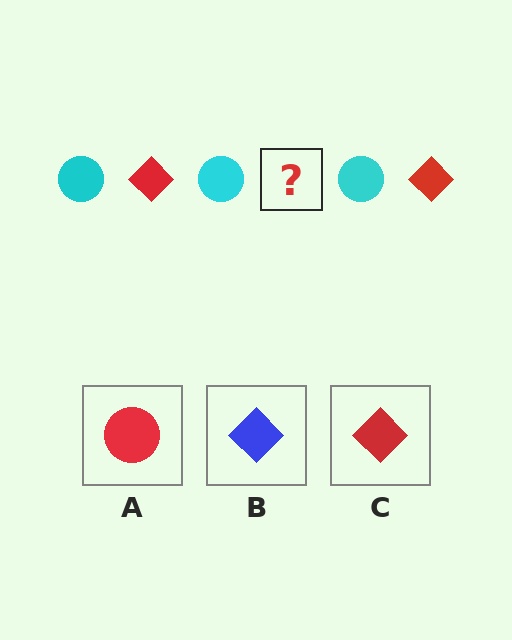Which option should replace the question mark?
Option C.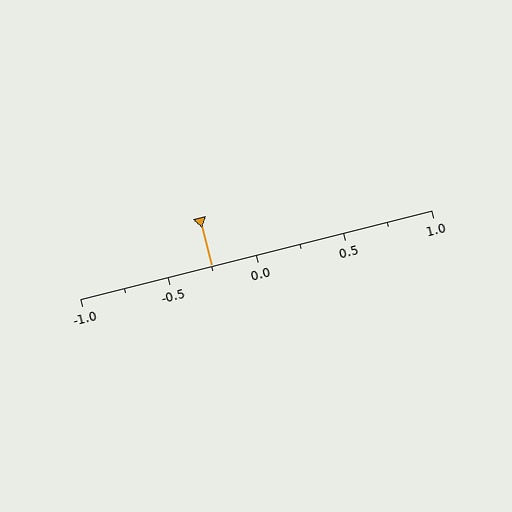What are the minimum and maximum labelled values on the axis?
The axis runs from -1.0 to 1.0.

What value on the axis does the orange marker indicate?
The marker indicates approximately -0.25.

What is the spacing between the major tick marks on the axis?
The major ticks are spaced 0.5 apart.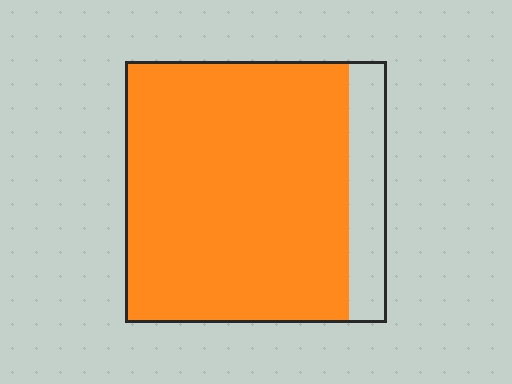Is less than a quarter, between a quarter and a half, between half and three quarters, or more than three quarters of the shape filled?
More than three quarters.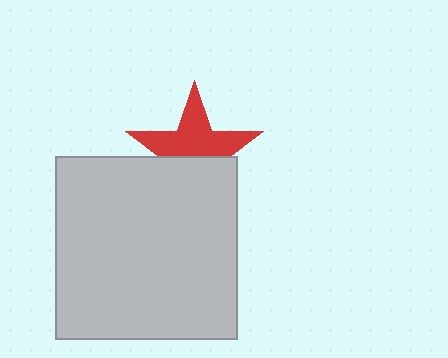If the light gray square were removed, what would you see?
You would see the complete red star.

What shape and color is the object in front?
The object in front is a light gray square.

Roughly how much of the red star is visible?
About half of it is visible (roughly 56%).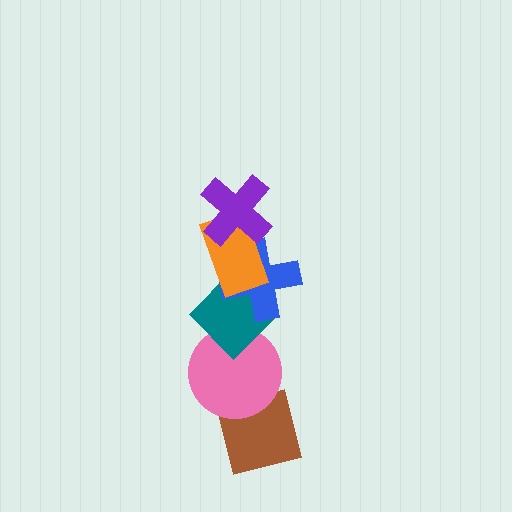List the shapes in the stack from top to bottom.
From top to bottom: the purple cross, the orange rectangle, the blue cross, the teal diamond, the pink circle, the brown square.